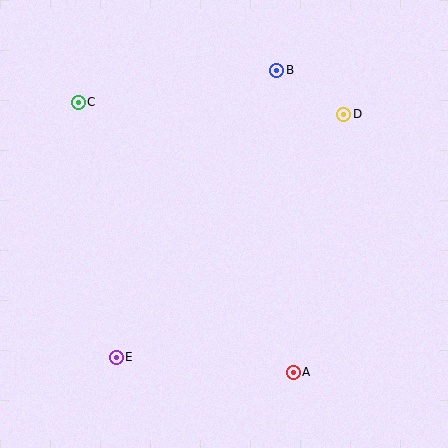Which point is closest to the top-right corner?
Point D is closest to the top-right corner.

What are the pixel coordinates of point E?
Point E is at (116, 357).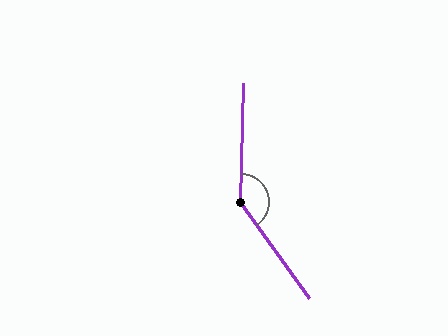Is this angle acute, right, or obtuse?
It is obtuse.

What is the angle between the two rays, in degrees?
Approximately 143 degrees.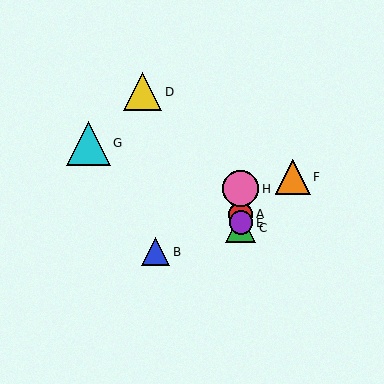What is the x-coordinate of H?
Object H is at x≈241.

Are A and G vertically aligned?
No, A is at x≈241 and G is at x≈89.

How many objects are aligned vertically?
4 objects (A, C, E, H) are aligned vertically.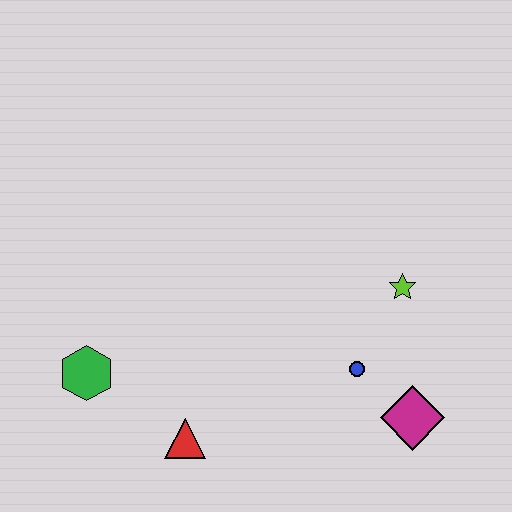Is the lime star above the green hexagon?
Yes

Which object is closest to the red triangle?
The green hexagon is closest to the red triangle.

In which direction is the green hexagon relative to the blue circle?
The green hexagon is to the left of the blue circle.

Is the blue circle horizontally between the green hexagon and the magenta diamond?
Yes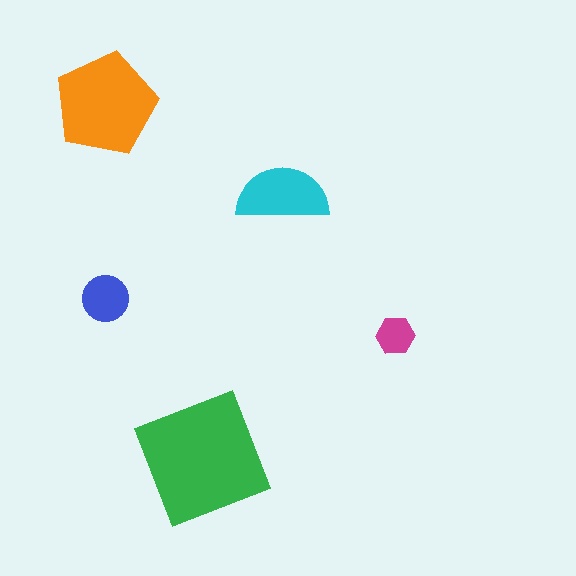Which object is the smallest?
The magenta hexagon.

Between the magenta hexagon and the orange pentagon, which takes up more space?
The orange pentagon.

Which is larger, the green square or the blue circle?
The green square.